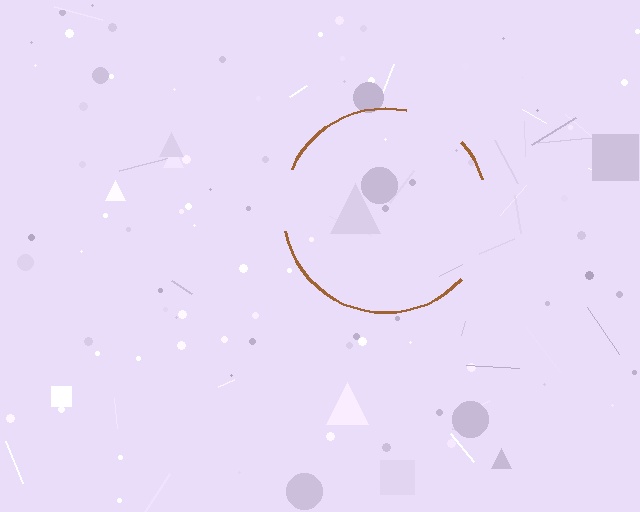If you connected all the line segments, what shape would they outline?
They would outline a circle.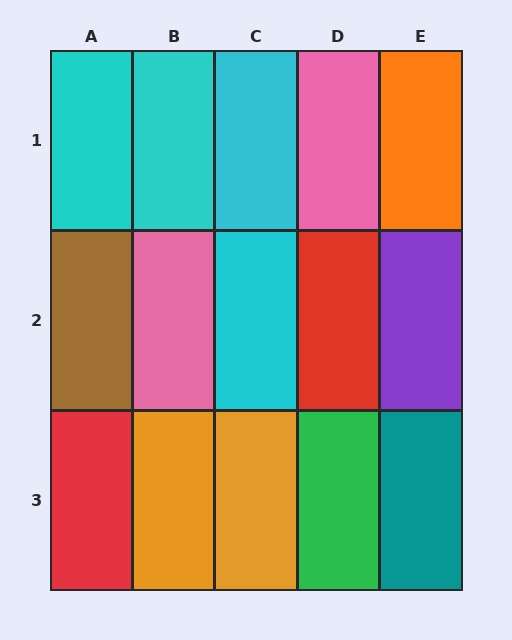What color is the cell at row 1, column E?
Orange.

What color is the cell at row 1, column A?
Cyan.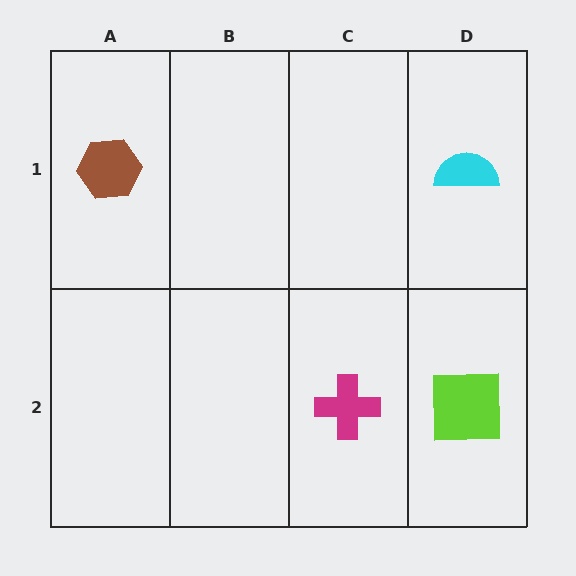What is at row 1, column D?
A cyan semicircle.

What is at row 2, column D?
A lime square.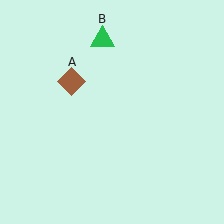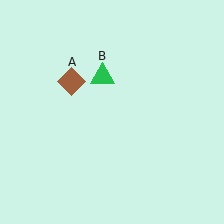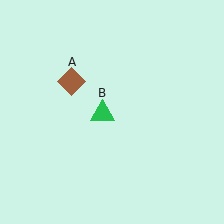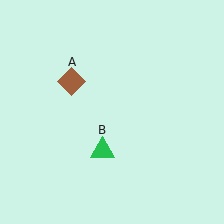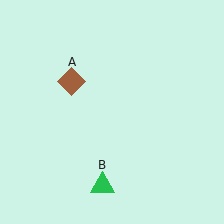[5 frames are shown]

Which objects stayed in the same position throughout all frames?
Brown diamond (object A) remained stationary.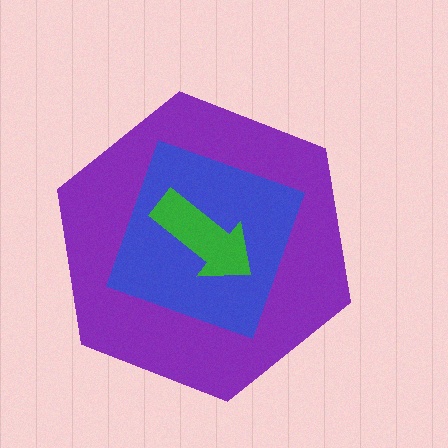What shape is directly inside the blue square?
The green arrow.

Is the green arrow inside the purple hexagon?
Yes.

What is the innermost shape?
The green arrow.